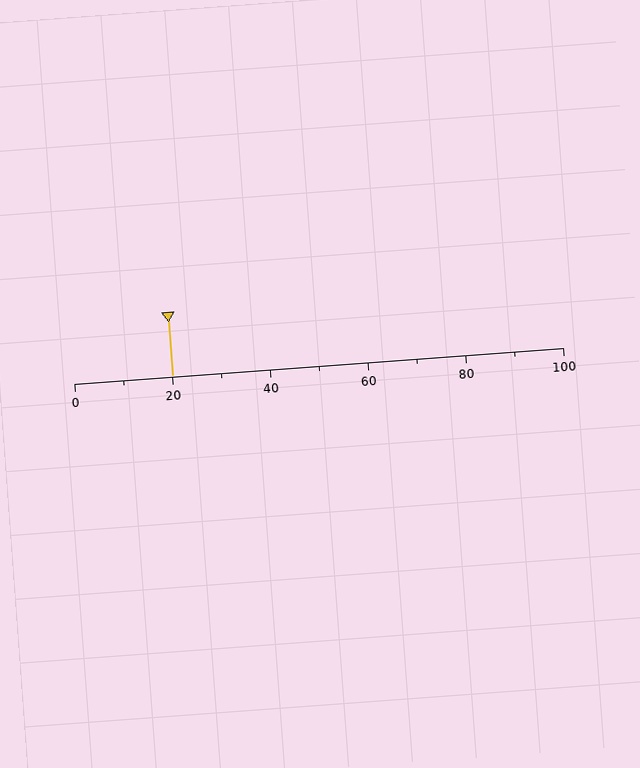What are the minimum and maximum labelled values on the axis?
The axis runs from 0 to 100.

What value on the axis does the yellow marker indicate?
The marker indicates approximately 20.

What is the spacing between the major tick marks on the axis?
The major ticks are spaced 20 apart.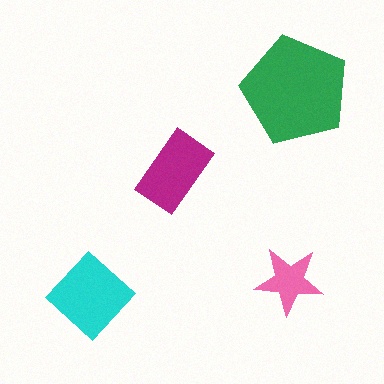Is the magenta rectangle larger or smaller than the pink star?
Larger.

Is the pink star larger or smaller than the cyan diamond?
Smaller.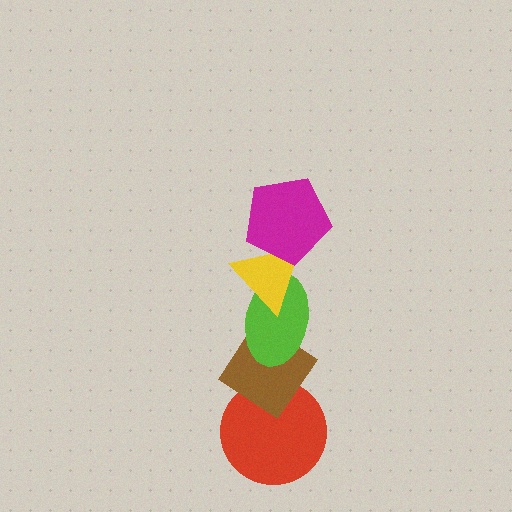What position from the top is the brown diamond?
The brown diamond is 4th from the top.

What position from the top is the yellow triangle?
The yellow triangle is 2nd from the top.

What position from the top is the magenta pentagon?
The magenta pentagon is 1st from the top.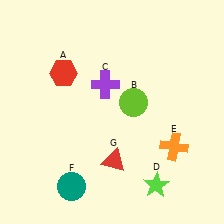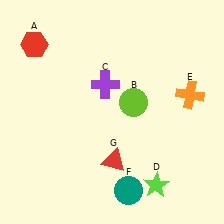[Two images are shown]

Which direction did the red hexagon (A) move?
The red hexagon (A) moved left.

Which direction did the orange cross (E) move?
The orange cross (E) moved up.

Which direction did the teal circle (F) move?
The teal circle (F) moved right.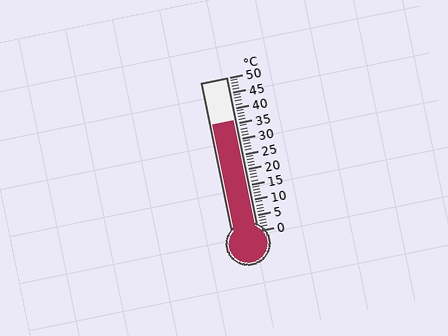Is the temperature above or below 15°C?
The temperature is above 15°C.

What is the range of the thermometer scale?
The thermometer scale ranges from 0°C to 50°C.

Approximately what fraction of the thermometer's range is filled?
The thermometer is filled to approximately 70% of its range.